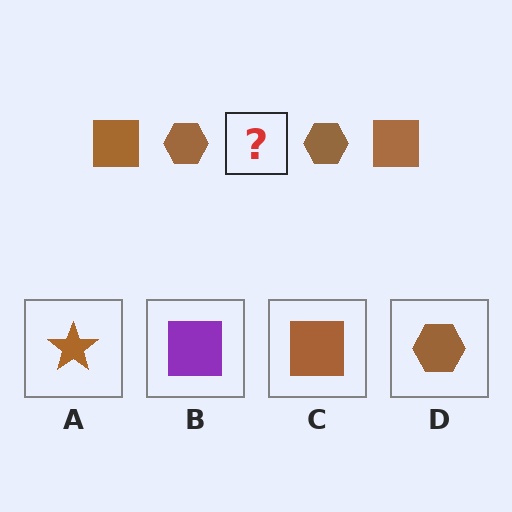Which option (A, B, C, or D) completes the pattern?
C.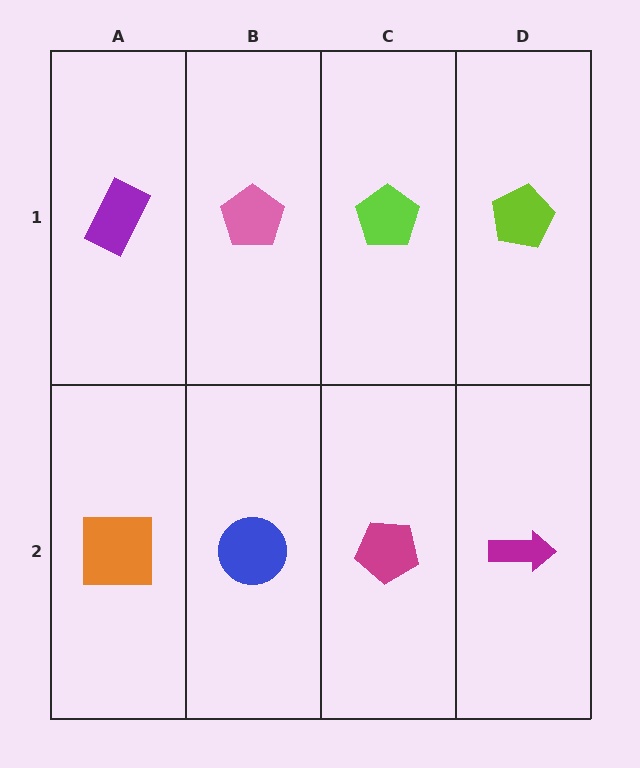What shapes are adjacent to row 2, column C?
A lime pentagon (row 1, column C), a blue circle (row 2, column B), a magenta arrow (row 2, column D).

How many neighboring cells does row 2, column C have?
3.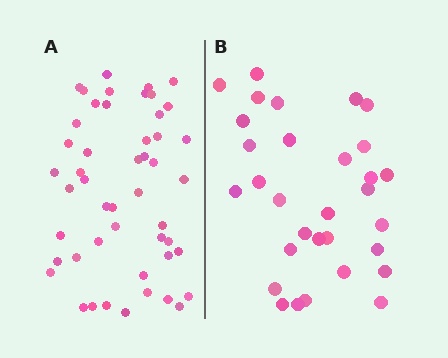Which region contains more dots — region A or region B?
Region A (the left region) has more dots.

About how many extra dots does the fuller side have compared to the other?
Region A has approximately 20 more dots than region B.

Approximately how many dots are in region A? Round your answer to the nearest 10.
About 50 dots. (The exact count is 49, which rounds to 50.)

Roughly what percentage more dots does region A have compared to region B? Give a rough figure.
About 60% more.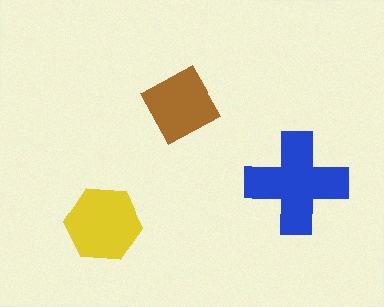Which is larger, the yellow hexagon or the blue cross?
The blue cross.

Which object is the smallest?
The brown square.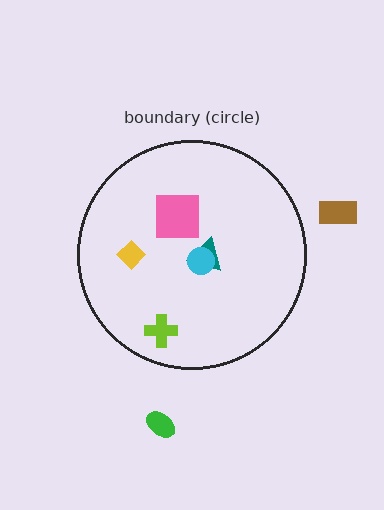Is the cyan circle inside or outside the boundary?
Inside.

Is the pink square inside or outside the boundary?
Inside.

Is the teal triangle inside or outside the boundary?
Inside.